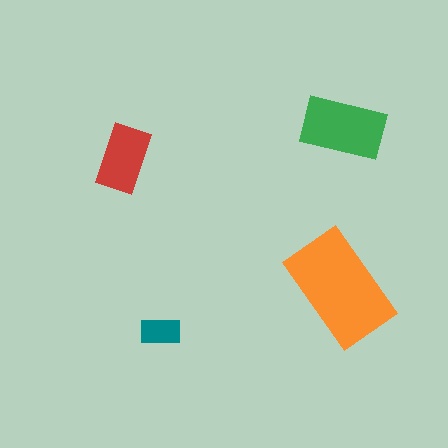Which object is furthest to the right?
The green rectangle is rightmost.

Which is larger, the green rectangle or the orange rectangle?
The orange one.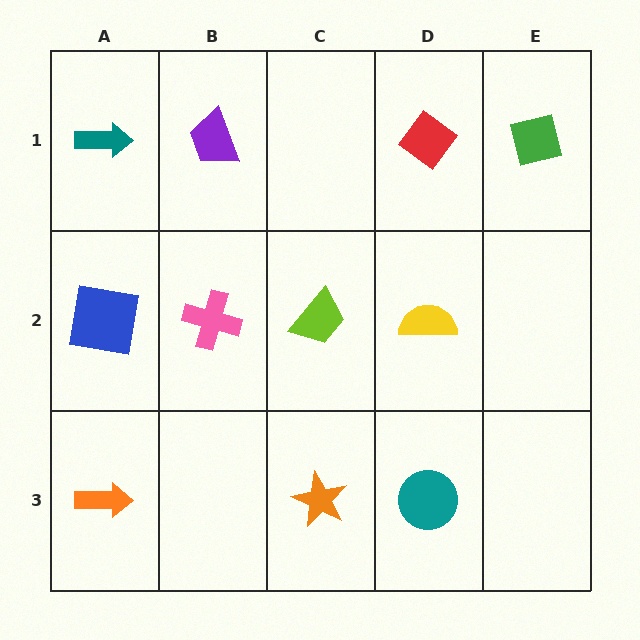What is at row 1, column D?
A red diamond.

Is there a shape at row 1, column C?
No, that cell is empty.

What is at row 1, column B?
A purple trapezoid.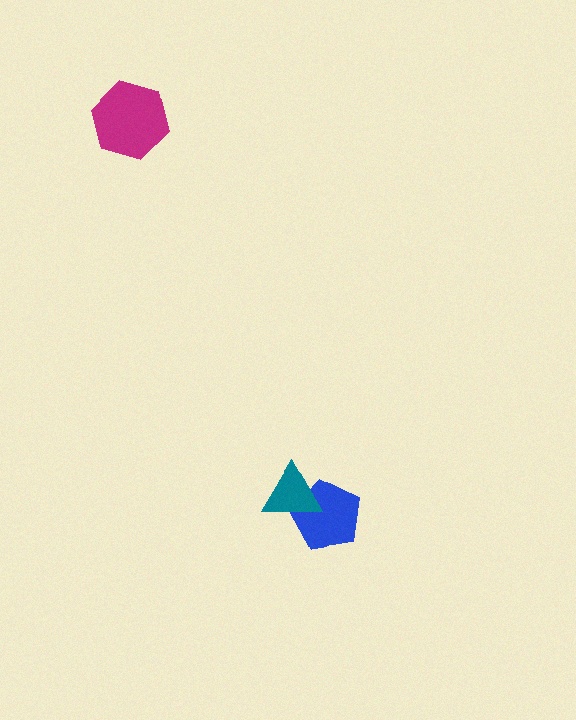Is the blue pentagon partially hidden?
Yes, it is partially covered by another shape.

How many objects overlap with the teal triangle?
1 object overlaps with the teal triangle.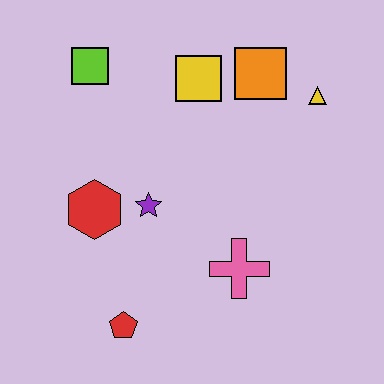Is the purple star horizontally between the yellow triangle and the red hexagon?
Yes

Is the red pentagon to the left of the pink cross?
Yes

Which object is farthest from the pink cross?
The lime square is farthest from the pink cross.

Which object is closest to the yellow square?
The orange square is closest to the yellow square.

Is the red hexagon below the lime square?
Yes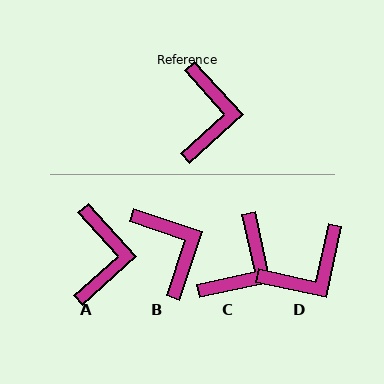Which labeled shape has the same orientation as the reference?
A.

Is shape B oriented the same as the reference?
No, it is off by about 30 degrees.